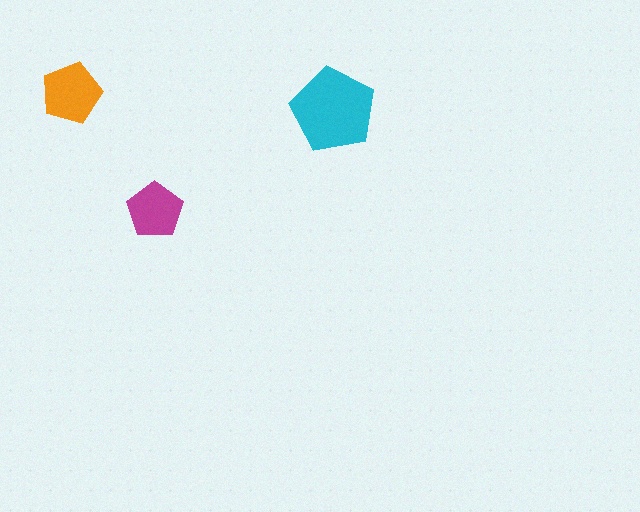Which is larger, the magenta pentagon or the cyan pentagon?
The cyan one.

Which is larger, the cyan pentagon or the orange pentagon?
The cyan one.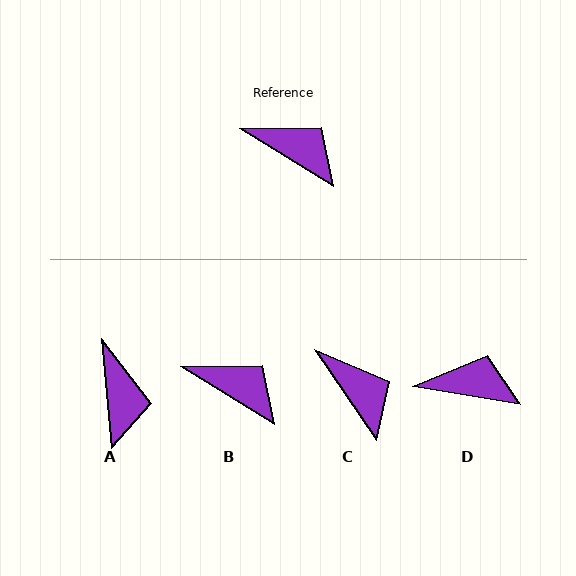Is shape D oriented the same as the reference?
No, it is off by about 22 degrees.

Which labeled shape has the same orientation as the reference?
B.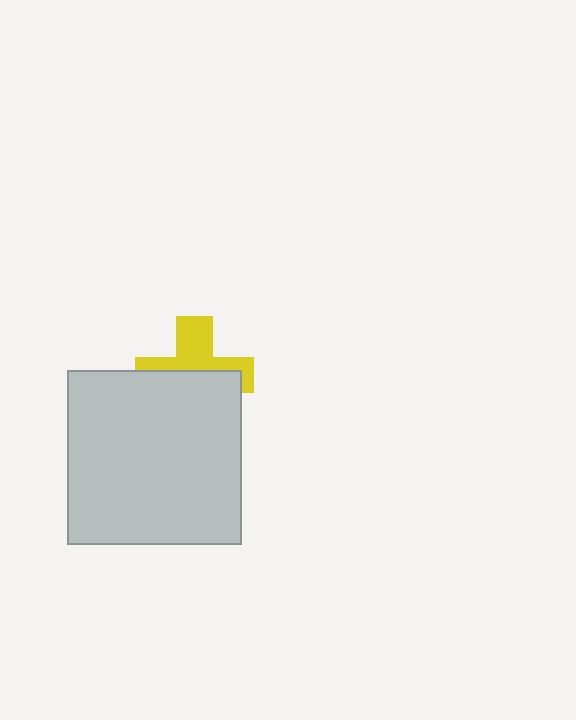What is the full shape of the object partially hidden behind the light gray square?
The partially hidden object is a yellow cross.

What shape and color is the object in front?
The object in front is a light gray square.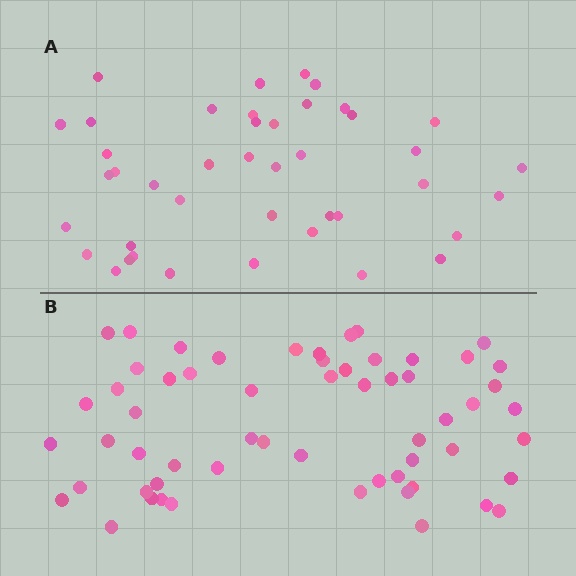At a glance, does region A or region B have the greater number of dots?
Region B (the bottom region) has more dots.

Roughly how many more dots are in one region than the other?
Region B has approximately 15 more dots than region A.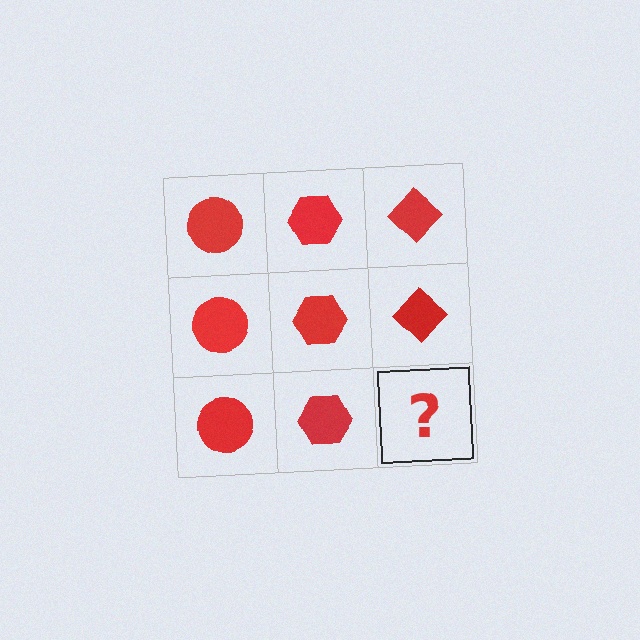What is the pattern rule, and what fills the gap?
The rule is that each column has a consistent shape. The gap should be filled with a red diamond.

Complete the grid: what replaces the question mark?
The question mark should be replaced with a red diamond.